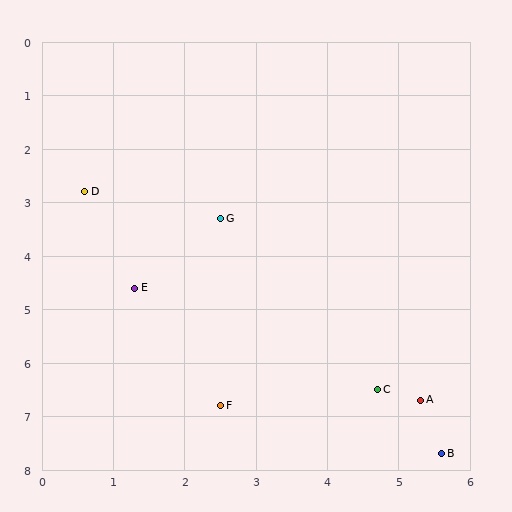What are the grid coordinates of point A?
Point A is at approximately (5.3, 6.7).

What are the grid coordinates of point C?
Point C is at approximately (4.7, 6.5).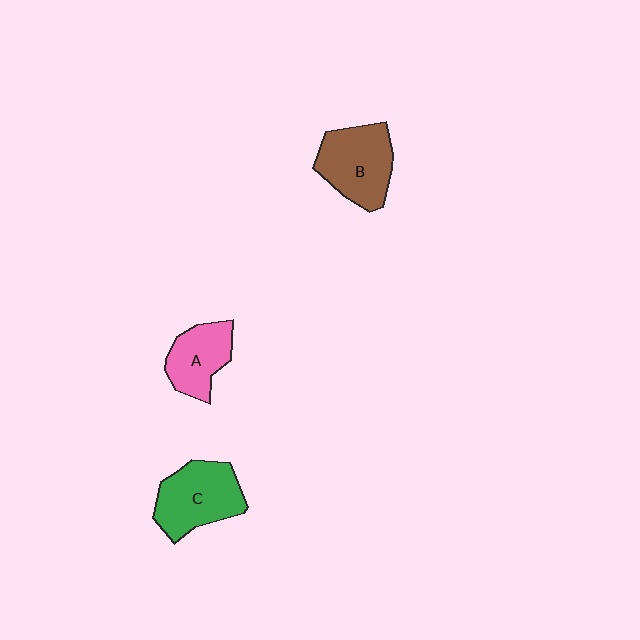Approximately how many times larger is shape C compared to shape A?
Approximately 1.3 times.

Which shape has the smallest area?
Shape A (pink).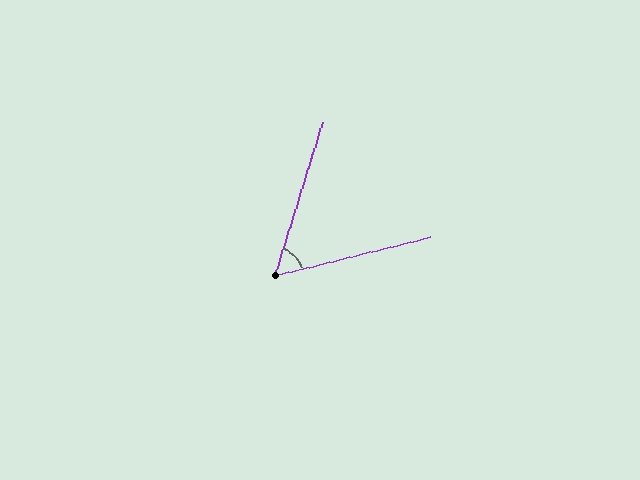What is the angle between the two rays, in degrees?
Approximately 59 degrees.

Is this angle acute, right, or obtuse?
It is acute.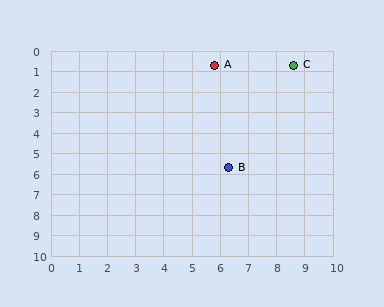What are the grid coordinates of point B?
Point B is at approximately (6.3, 5.7).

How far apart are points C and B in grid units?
Points C and B are about 5.5 grid units apart.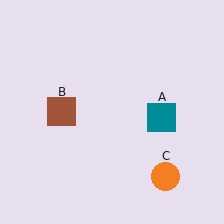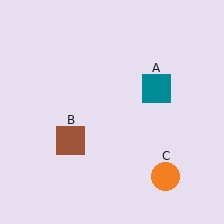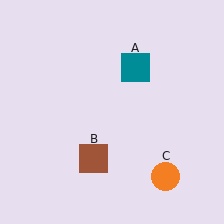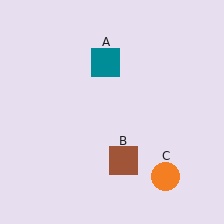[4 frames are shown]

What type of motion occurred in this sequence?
The teal square (object A), brown square (object B) rotated counterclockwise around the center of the scene.